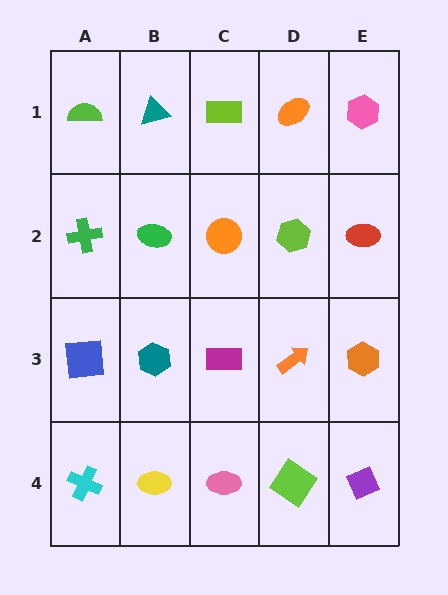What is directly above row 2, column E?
A pink hexagon.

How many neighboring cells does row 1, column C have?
3.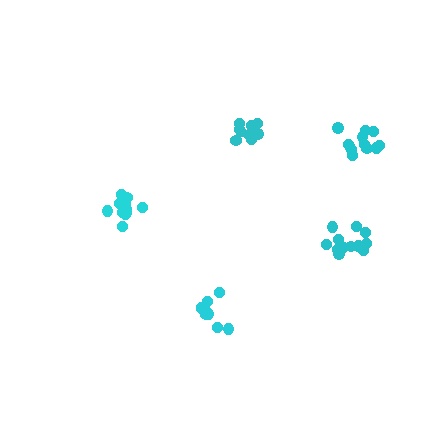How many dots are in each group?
Group 1: 11 dots, Group 2: 9 dots, Group 3: 12 dots, Group 4: 13 dots, Group 5: 10 dots (55 total).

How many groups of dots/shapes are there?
There are 5 groups.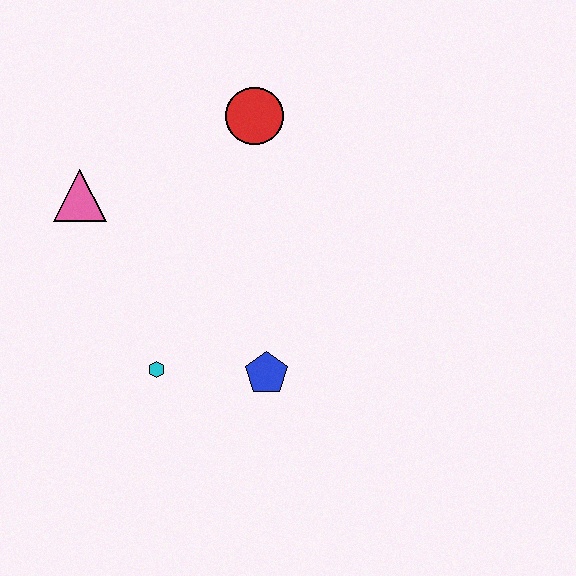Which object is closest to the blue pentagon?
The cyan hexagon is closest to the blue pentagon.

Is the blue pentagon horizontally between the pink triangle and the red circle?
No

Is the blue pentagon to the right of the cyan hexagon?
Yes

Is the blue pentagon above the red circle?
No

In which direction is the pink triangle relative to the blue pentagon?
The pink triangle is to the left of the blue pentagon.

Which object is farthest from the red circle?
The cyan hexagon is farthest from the red circle.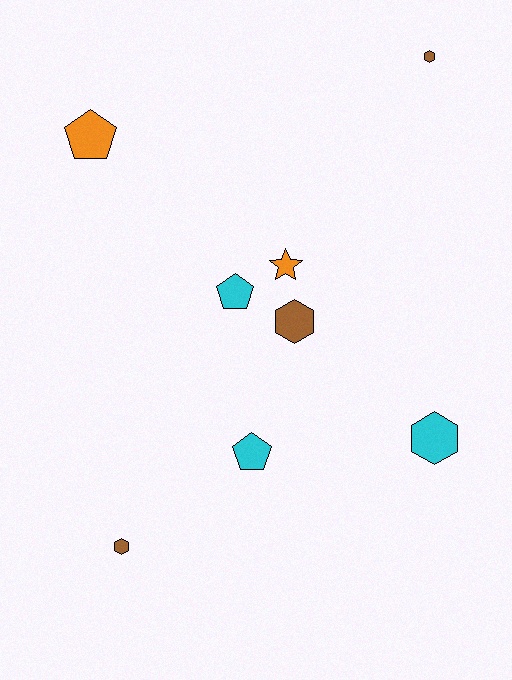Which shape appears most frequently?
Hexagon, with 4 objects.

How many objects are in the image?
There are 8 objects.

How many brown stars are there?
There are no brown stars.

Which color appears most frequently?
Cyan, with 3 objects.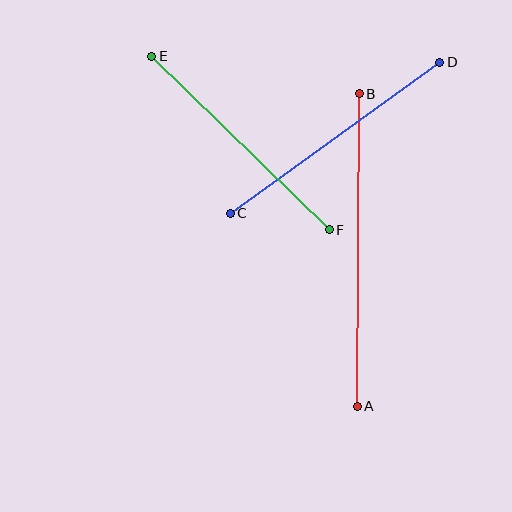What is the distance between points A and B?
The distance is approximately 313 pixels.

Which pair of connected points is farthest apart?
Points A and B are farthest apart.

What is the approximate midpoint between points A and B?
The midpoint is at approximately (358, 250) pixels.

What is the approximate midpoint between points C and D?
The midpoint is at approximately (335, 138) pixels.